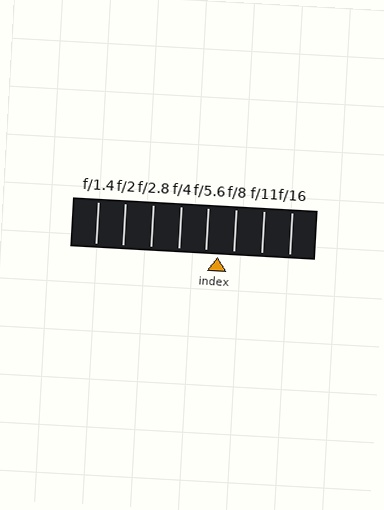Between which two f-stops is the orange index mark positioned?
The index mark is between f/5.6 and f/8.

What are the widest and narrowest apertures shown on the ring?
The widest aperture shown is f/1.4 and the narrowest is f/16.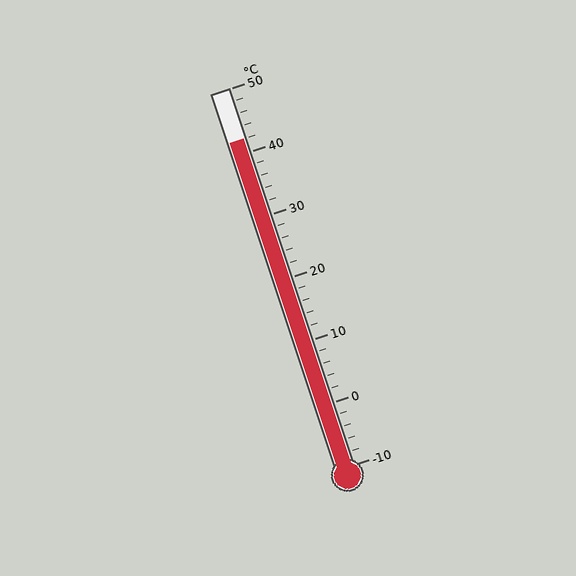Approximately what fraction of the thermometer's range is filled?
The thermometer is filled to approximately 85% of its range.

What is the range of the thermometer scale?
The thermometer scale ranges from -10°C to 50°C.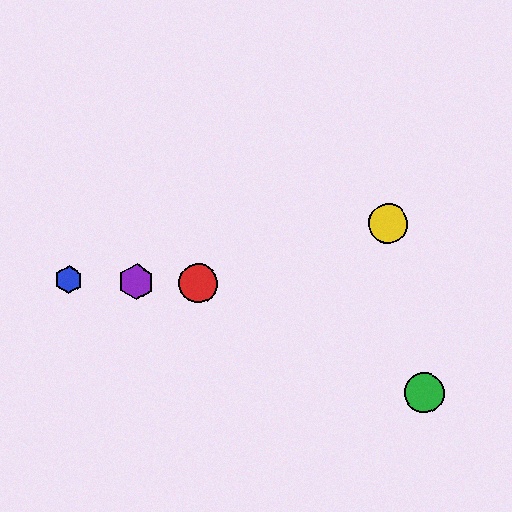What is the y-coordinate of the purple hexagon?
The purple hexagon is at y≈282.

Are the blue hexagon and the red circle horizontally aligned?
Yes, both are at y≈280.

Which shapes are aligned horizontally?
The red circle, the blue hexagon, the purple hexagon are aligned horizontally.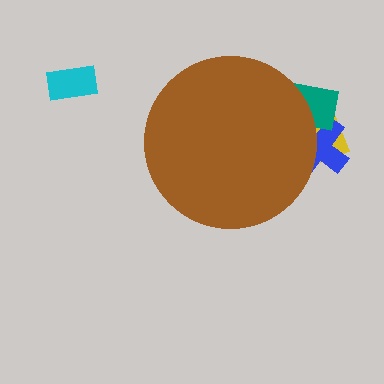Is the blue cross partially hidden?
Yes, the blue cross is partially hidden behind the brown circle.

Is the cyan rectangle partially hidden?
No, the cyan rectangle is fully visible.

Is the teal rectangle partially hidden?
Yes, the teal rectangle is partially hidden behind the brown circle.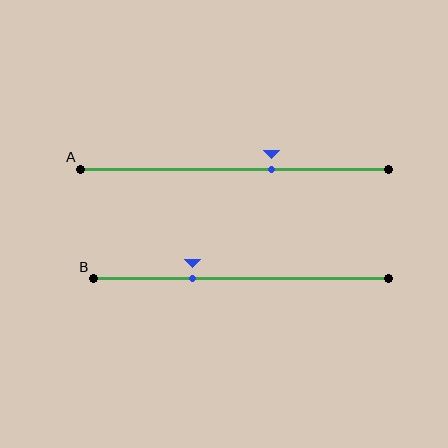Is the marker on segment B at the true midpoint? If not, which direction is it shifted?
No, the marker on segment B is shifted to the left by about 16% of the segment length.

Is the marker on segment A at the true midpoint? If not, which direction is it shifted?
No, the marker on segment A is shifted to the right by about 12% of the segment length.